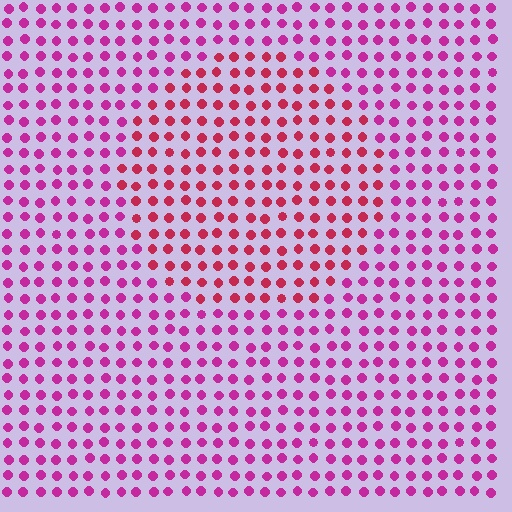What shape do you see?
I see a circle.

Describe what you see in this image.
The image is filled with small magenta elements in a uniform arrangement. A circle-shaped region is visible where the elements are tinted to a slightly different hue, forming a subtle color boundary.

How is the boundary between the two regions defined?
The boundary is defined purely by a slight shift in hue (about 30 degrees). Spacing, size, and orientation are identical on both sides.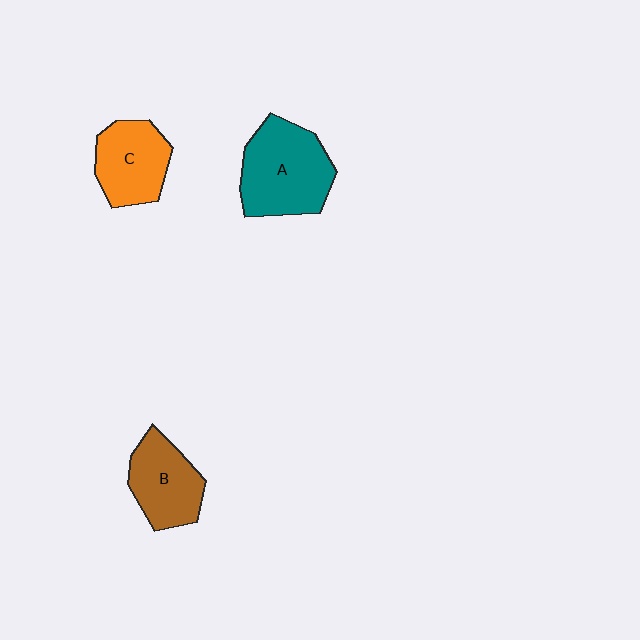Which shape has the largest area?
Shape A (teal).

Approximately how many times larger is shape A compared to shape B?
Approximately 1.4 times.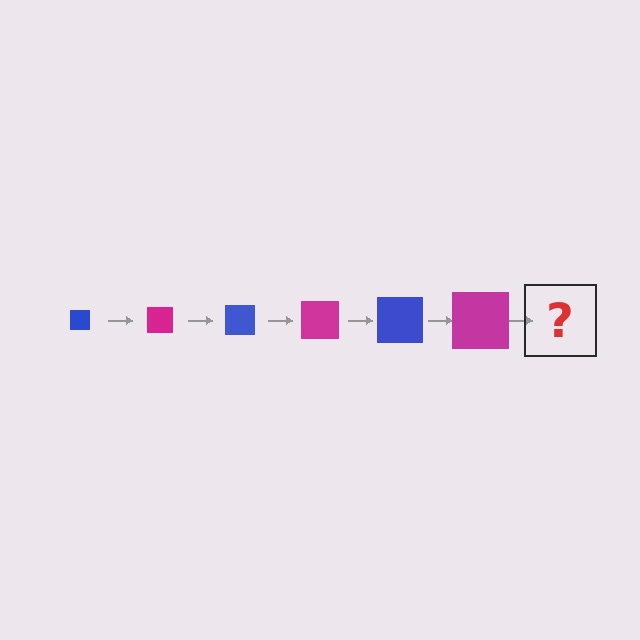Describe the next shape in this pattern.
It should be a blue square, larger than the previous one.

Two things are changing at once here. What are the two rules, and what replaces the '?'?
The two rules are that the square grows larger each step and the color cycles through blue and magenta. The '?' should be a blue square, larger than the previous one.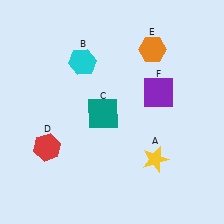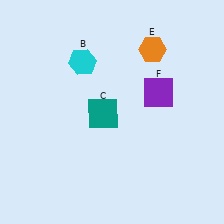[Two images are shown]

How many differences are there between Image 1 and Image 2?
There are 2 differences between the two images.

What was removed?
The yellow star (A), the red hexagon (D) were removed in Image 2.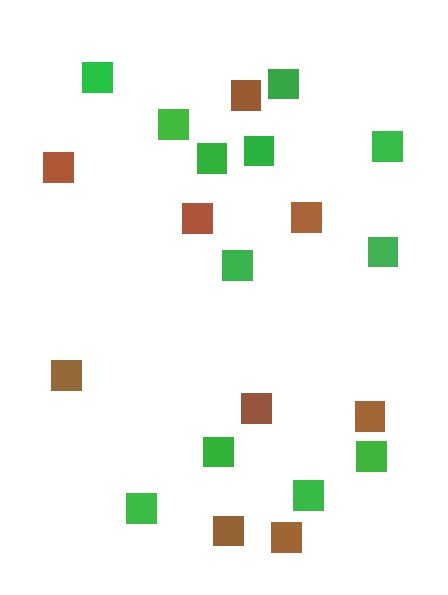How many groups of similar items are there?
There are 2 groups: one group of green squares (12) and one group of brown squares (9).